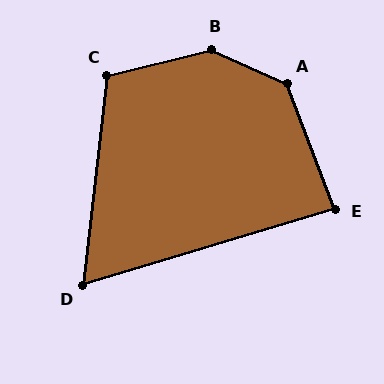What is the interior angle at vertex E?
Approximately 86 degrees (approximately right).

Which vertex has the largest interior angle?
B, at approximately 141 degrees.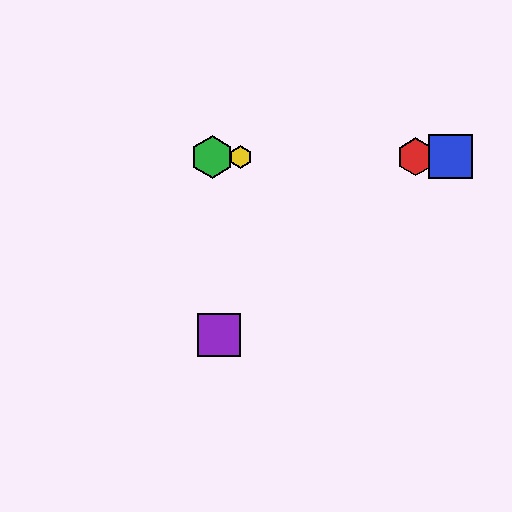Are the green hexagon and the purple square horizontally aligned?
No, the green hexagon is at y≈157 and the purple square is at y≈335.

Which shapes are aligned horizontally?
The red hexagon, the blue square, the green hexagon, the yellow hexagon are aligned horizontally.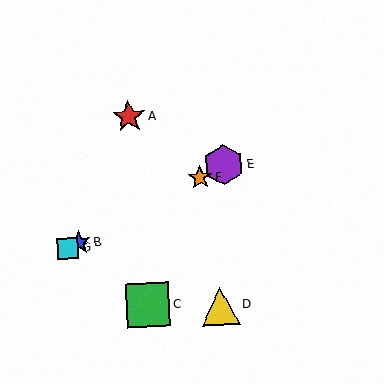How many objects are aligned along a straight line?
4 objects (B, E, F, G) are aligned along a straight line.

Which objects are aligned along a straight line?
Objects B, E, F, G are aligned along a straight line.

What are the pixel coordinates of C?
Object C is at (148, 305).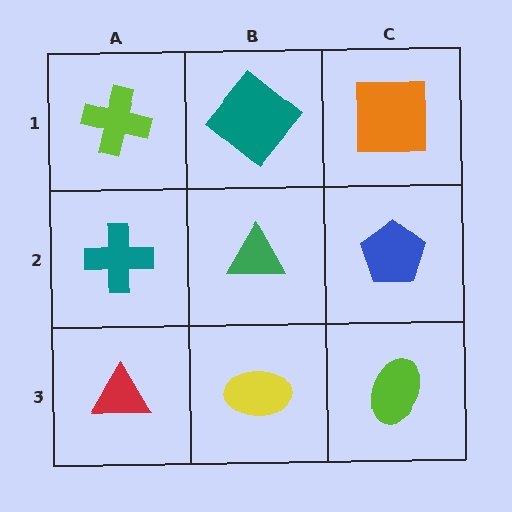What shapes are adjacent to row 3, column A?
A teal cross (row 2, column A), a yellow ellipse (row 3, column B).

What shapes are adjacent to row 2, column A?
A lime cross (row 1, column A), a red triangle (row 3, column A), a green triangle (row 2, column B).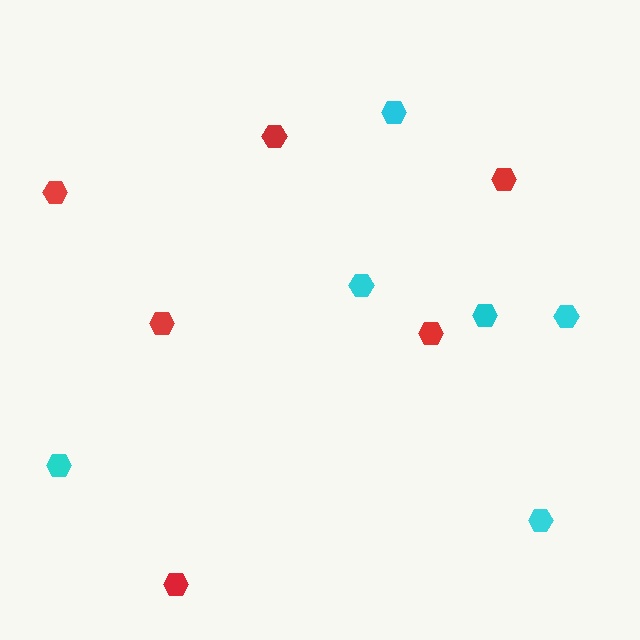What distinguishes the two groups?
There are 2 groups: one group of red hexagons (6) and one group of cyan hexagons (6).